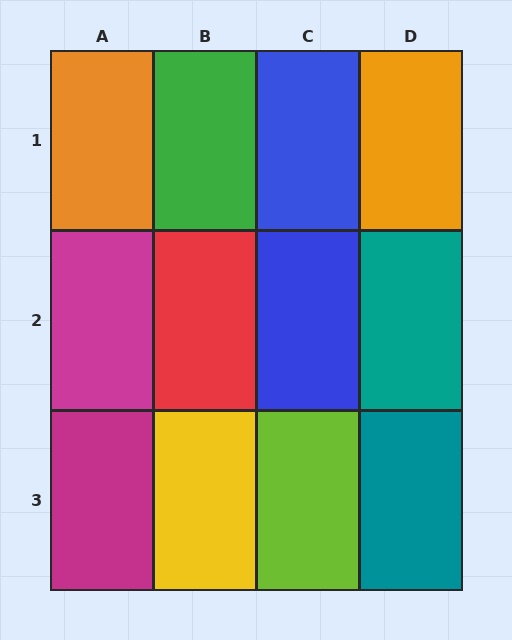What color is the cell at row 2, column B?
Red.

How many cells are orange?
2 cells are orange.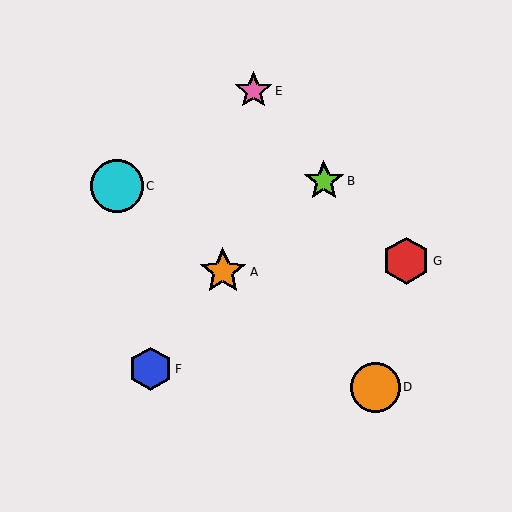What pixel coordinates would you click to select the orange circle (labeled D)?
Click at (375, 387) to select the orange circle D.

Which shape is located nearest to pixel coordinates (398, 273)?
The red hexagon (labeled G) at (406, 261) is nearest to that location.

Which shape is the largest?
The cyan circle (labeled C) is the largest.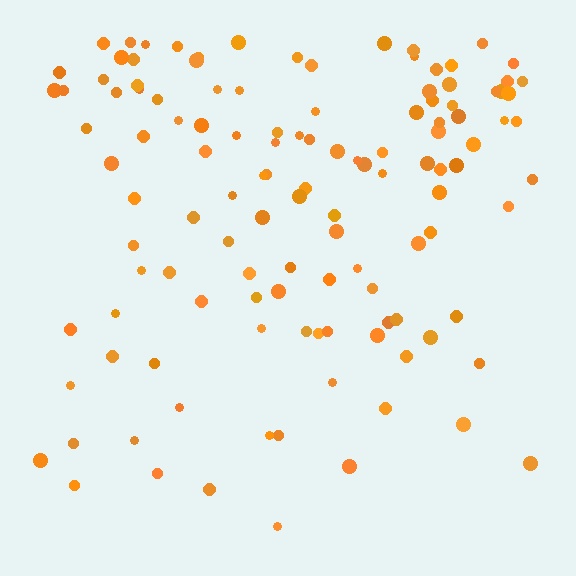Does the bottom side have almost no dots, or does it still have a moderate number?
Still a moderate number, just noticeably fewer than the top.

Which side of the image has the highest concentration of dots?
The top.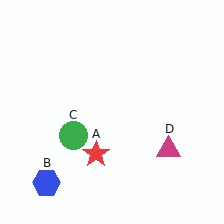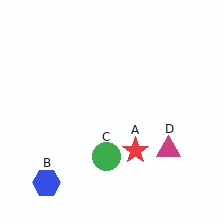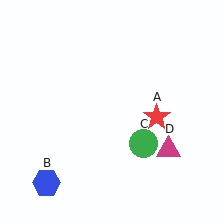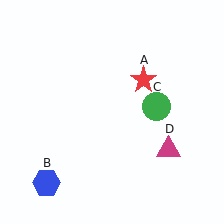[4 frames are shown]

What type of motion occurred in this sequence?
The red star (object A), green circle (object C) rotated counterclockwise around the center of the scene.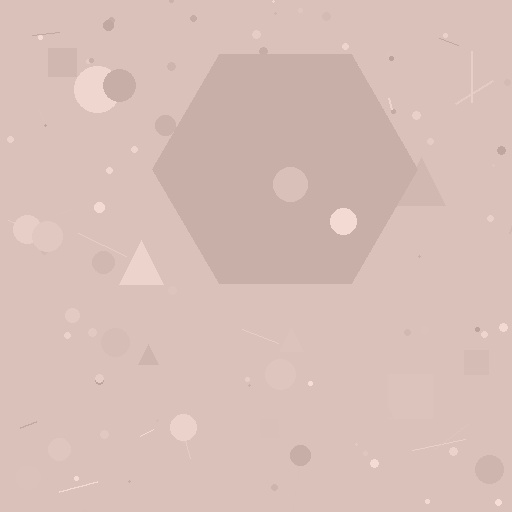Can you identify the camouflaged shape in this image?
The camouflaged shape is a hexagon.